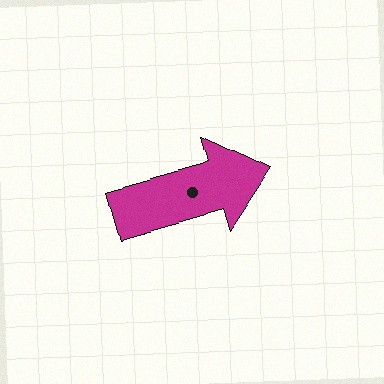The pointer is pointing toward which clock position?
Roughly 2 o'clock.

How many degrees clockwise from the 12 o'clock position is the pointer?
Approximately 74 degrees.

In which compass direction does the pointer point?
East.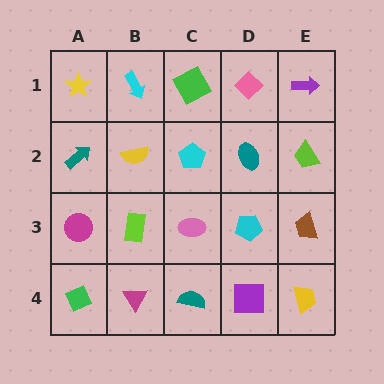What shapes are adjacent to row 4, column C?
A pink ellipse (row 3, column C), a magenta triangle (row 4, column B), a purple square (row 4, column D).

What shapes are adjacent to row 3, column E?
A lime trapezoid (row 2, column E), a yellow trapezoid (row 4, column E), a cyan pentagon (row 3, column D).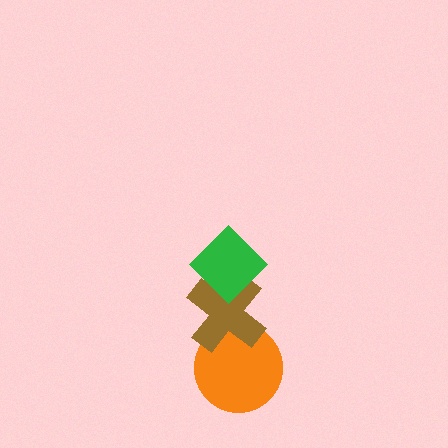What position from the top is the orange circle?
The orange circle is 3rd from the top.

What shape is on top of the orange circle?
The brown cross is on top of the orange circle.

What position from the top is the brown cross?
The brown cross is 2nd from the top.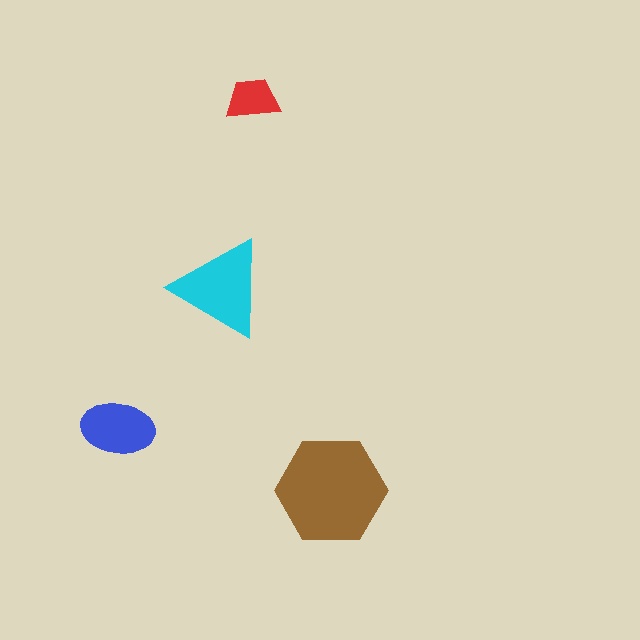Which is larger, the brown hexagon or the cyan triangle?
The brown hexagon.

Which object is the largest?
The brown hexagon.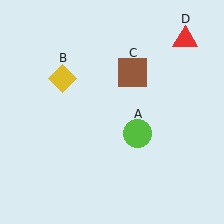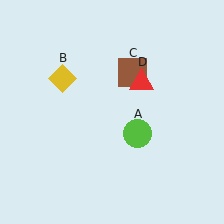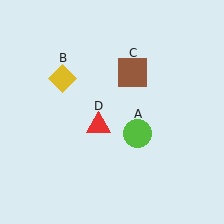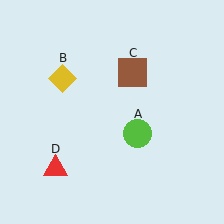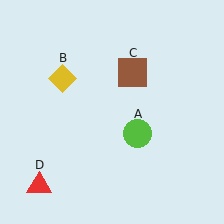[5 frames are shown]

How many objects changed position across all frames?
1 object changed position: red triangle (object D).